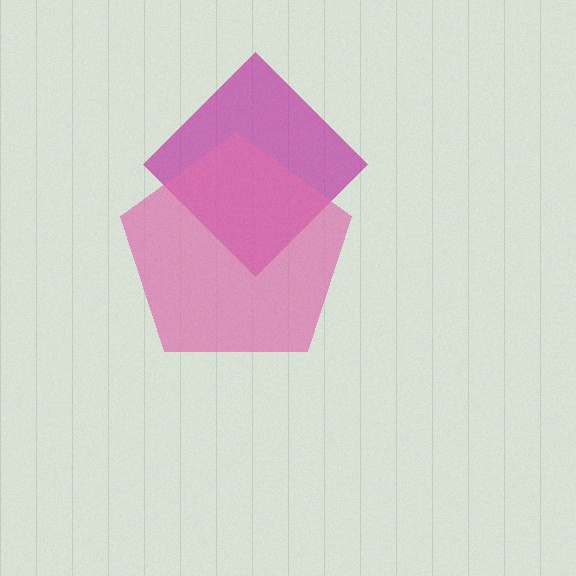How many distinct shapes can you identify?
There are 2 distinct shapes: a magenta diamond, a pink pentagon.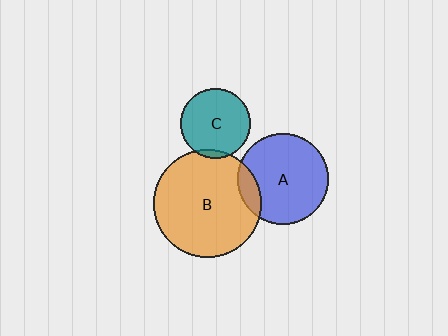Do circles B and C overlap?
Yes.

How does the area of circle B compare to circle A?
Approximately 1.4 times.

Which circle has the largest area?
Circle B (orange).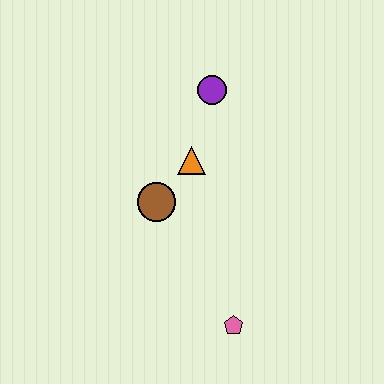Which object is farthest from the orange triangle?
The pink pentagon is farthest from the orange triangle.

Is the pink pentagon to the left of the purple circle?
No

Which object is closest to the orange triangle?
The brown circle is closest to the orange triangle.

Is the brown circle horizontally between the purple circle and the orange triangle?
No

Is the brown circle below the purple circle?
Yes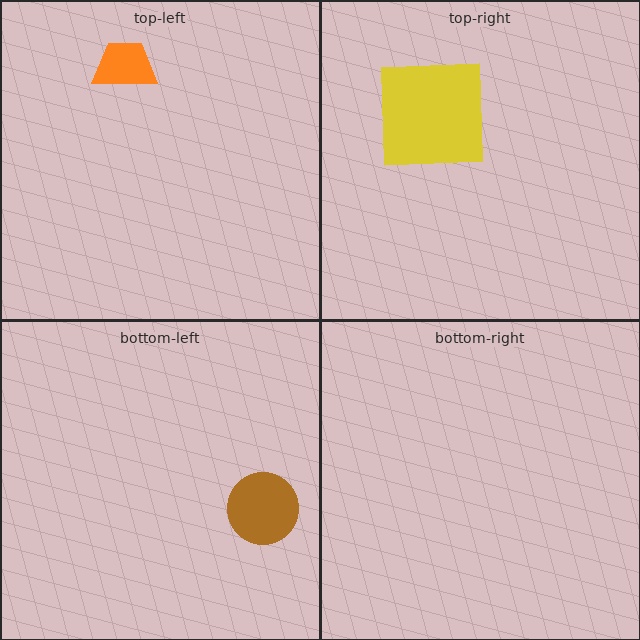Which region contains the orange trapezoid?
The top-left region.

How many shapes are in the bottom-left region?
1.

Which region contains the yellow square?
The top-right region.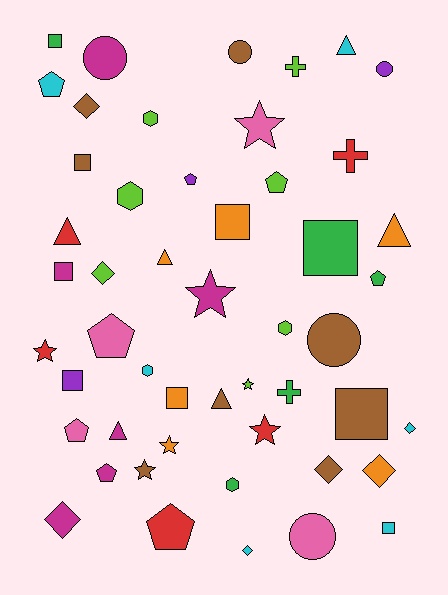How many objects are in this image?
There are 50 objects.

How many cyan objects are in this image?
There are 6 cyan objects.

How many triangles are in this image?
There are 6 triangles.